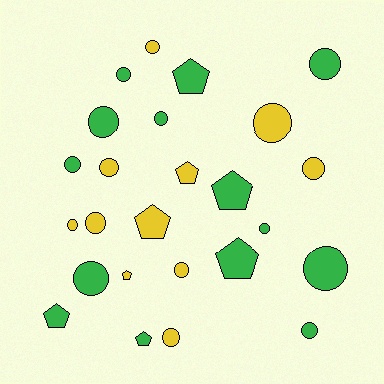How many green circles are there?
There are 9 green circles.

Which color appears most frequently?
Green, with 14 objects.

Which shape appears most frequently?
Circle, with 17 objects.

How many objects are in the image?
There are 25 objects.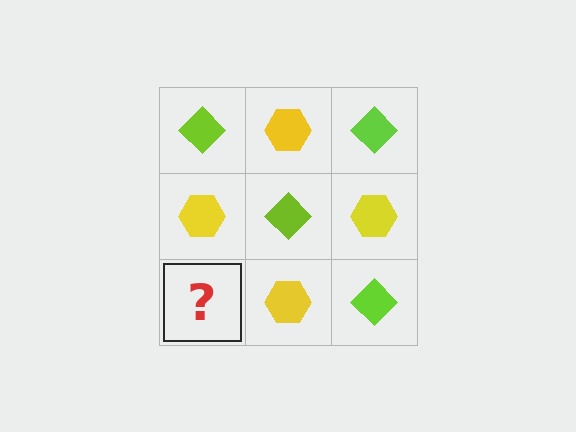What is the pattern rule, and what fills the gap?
The rule is that it alternates lime diamond and yellow hexagon in a checkerboard pattern. The gap should be filled with a lime diamond.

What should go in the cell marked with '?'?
The missing cell should contain a lime diamond.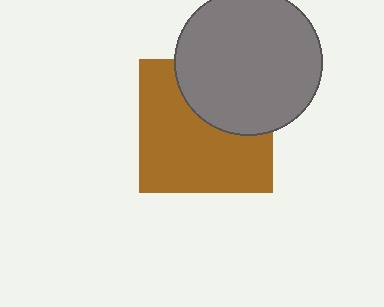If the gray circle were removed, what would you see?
You would see the complete brown square.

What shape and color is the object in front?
The object in front is a gray circle.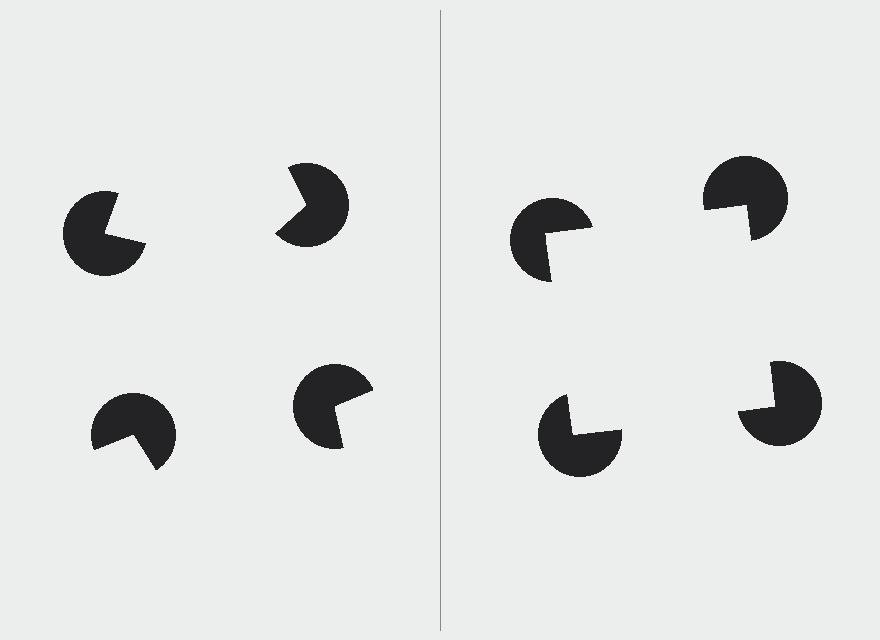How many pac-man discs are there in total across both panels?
8 — 4 on each side.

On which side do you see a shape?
An illusory square appears on the right side. On the left side the wedge cuts are rotated, so no coherent shape forms.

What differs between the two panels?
The pac-man discs are positioned identically on both sides; only the wedge orientations differ. On the right they align to a square; on the left they are misaligned.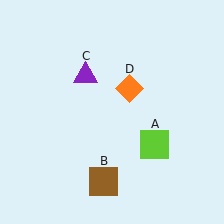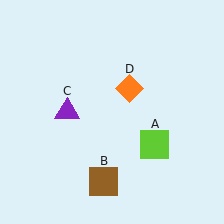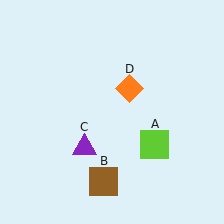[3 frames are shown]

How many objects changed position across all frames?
1 object changed position: purple triangle (object C).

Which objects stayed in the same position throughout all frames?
Lime square (object A) and brown square (object B) and orange diamond (object D) remained stationary.